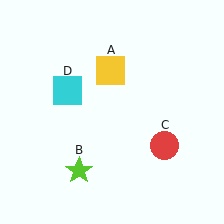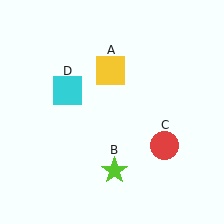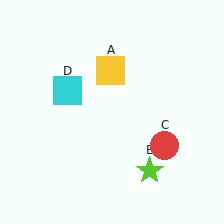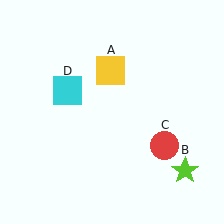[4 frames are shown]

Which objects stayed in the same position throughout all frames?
Yellow square (object A) and red circle (object C) and cyan square (object D) remained stationary.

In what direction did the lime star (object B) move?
The lime star (object B) moved right.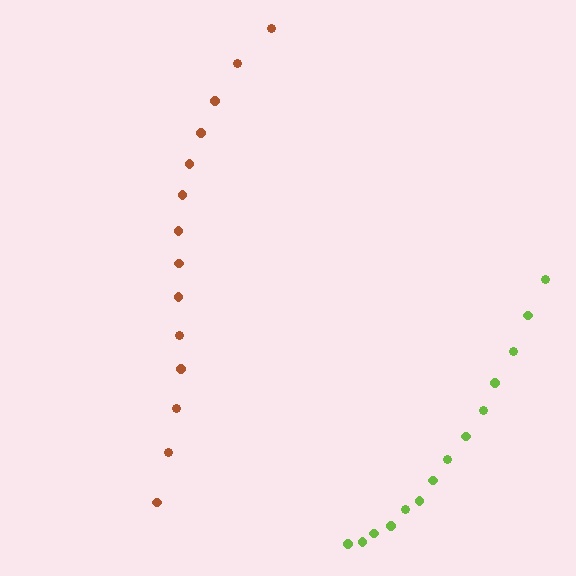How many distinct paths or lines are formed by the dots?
There are 2 distinct paths.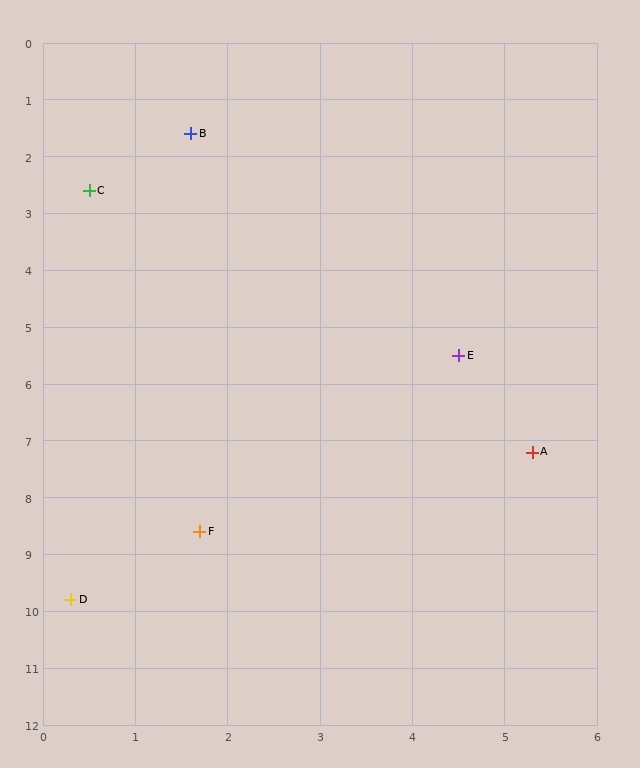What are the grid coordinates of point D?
Point D is at approximately (0.3, 9.8).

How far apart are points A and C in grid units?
Points A and C are about 6.6 grid units apart.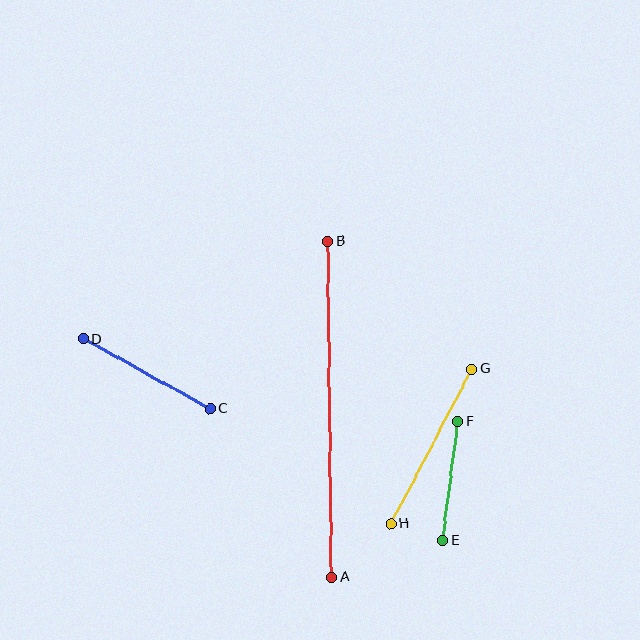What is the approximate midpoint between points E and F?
The midpoint is at approximately (451, 481) pixels.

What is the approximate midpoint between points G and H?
The midpoint is at approximately (431, 446) pixels.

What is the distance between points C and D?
The distance is approximately 145 pixels.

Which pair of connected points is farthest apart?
Points A and B are farthest apart.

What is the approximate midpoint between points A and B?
The midpoint is at approximately (330, 409) pixels.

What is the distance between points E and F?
The distance is approximately 120 pixels.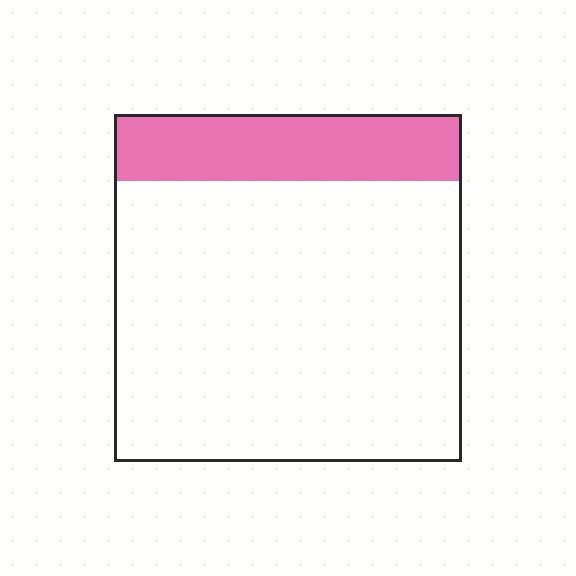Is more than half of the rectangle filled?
No.